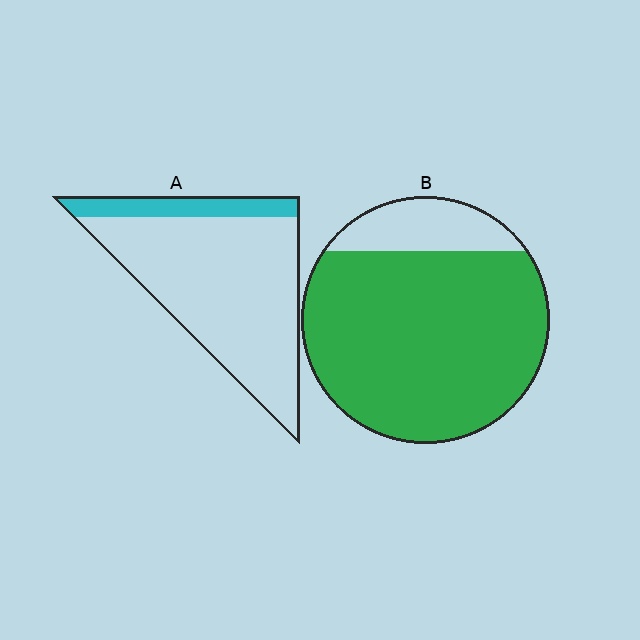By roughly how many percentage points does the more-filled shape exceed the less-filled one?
By roughly 65 percentage points (B over A).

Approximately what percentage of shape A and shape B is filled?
A is approximately 15% and B is approximately 85%.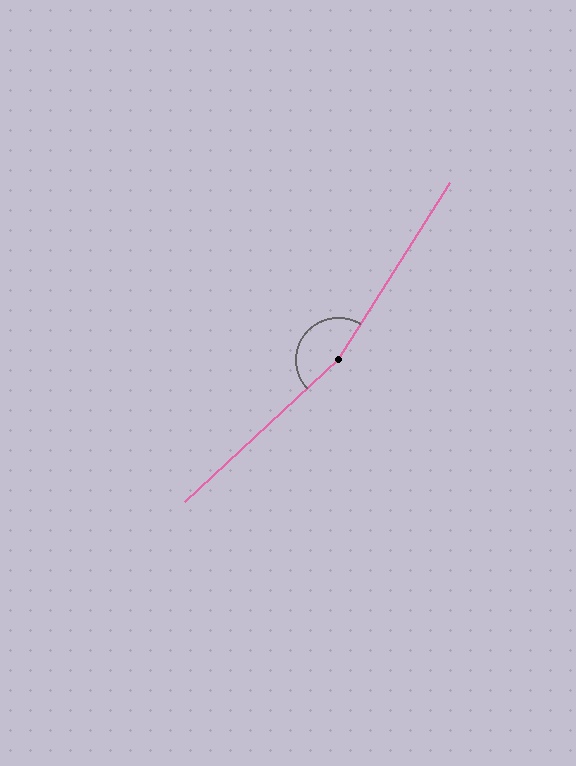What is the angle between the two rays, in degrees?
Approximately 165 degrees.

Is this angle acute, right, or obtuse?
It is obtuse.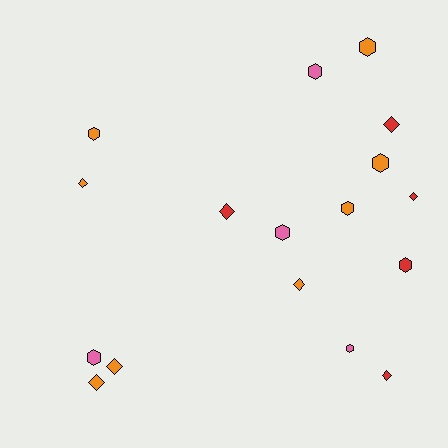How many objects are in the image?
There are 17 objects.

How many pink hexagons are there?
There are 4 pink hexagons.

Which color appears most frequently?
Orange, with 8 objects.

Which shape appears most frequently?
Hexagon, with 9 objects.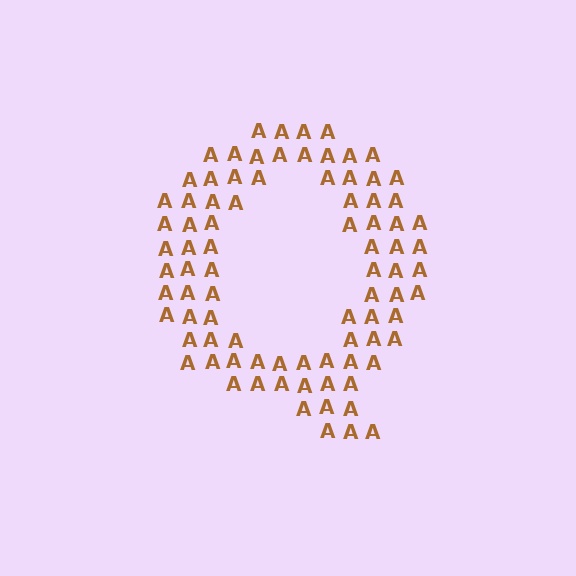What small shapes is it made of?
It is made of small letter A's.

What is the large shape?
The large shape is the letter Q.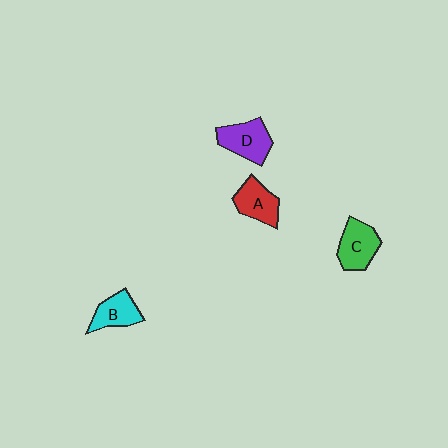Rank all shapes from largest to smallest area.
From largest to smallest: D (purple), C (green), A (red), B (cyan).